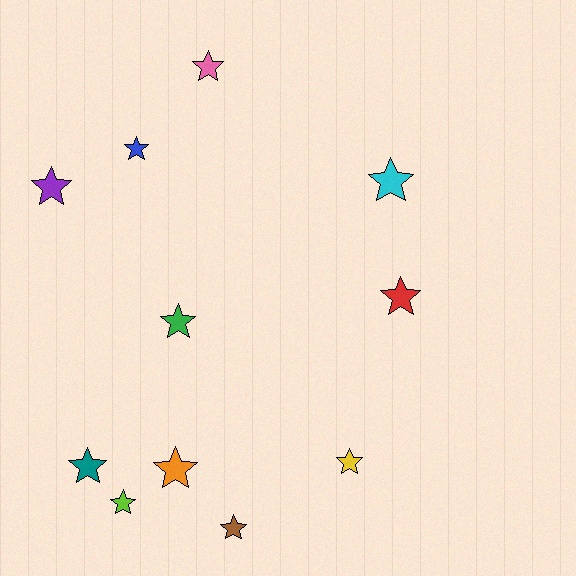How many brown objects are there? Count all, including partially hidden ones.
There is 1 brown object.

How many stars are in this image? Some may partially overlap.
There are 11 stars.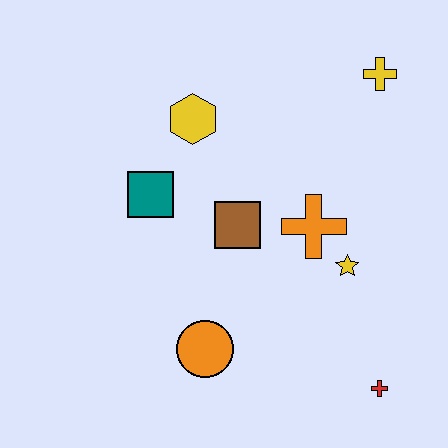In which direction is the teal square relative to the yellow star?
The teal square is to the left of the yellow star.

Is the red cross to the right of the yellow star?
Yes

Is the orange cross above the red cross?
Yes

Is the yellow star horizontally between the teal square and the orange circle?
No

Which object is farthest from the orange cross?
The red cross is farthest from the orange cross.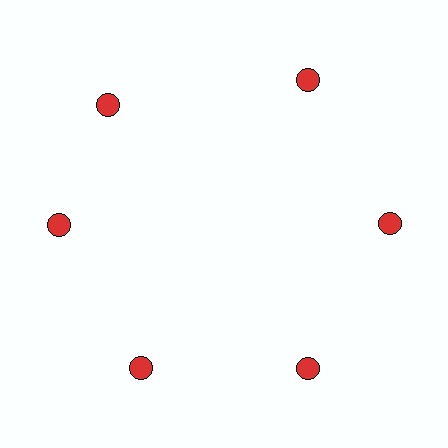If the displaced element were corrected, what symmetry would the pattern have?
It would have 6-fold rotational symmetry — the pattern would map onto itself every 60 degrees.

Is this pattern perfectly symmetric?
No. The 6 red circles are arranged in a ring, but one element near the 11 o'clock position is rotated out of alignment along the ring, breaking the 6-fold rotational symmetry.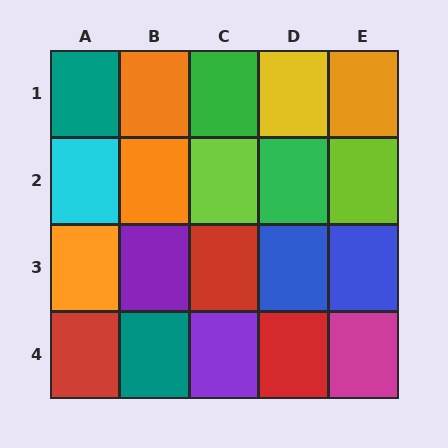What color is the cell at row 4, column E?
Magenta.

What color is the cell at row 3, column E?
Blue.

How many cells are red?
3 cells are red.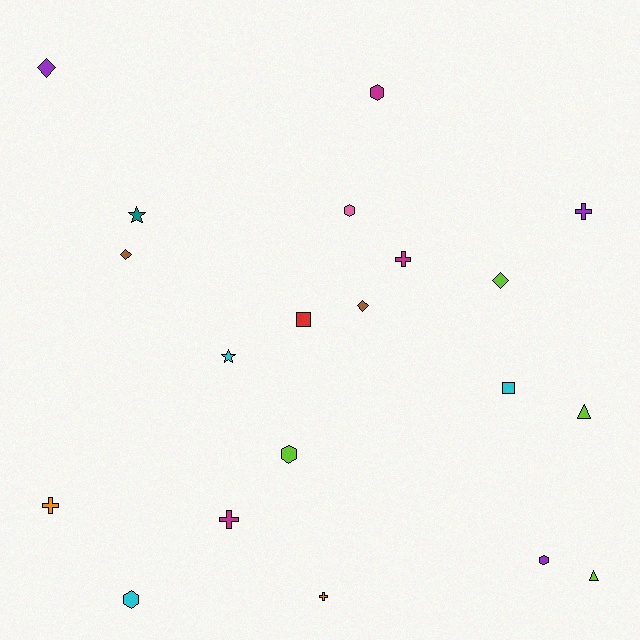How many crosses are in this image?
There are 5 crosses.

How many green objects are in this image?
There are no green objects.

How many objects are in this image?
There are 20 objects.